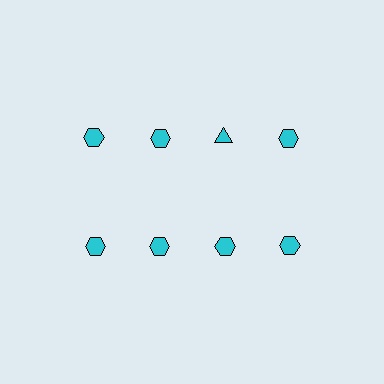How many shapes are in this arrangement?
There are 8 shapes arranged in a grid pattern.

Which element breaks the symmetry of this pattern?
The cyan triangle in the top row, center column breaks the symmetry. All other shapes are cyan hexagons.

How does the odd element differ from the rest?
It has a different shape: triangle instead of hexagon.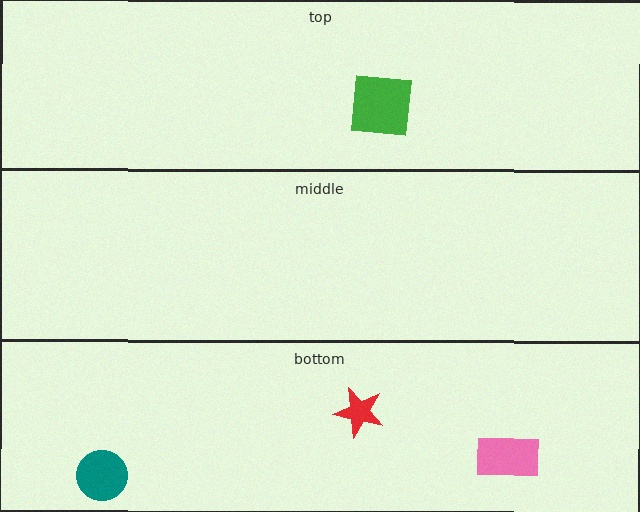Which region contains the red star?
The bottom region.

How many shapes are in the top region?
1.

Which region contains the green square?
The top region.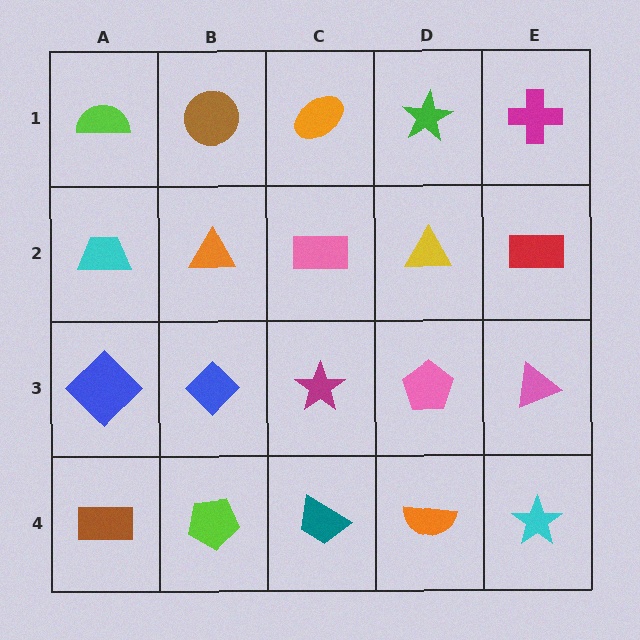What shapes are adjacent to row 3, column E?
A red rectangle (row 2, column E), a cyan star (row 4, column E), a pink pentagon (row 3, column D).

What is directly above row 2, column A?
A lime semicircle.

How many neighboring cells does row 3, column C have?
4.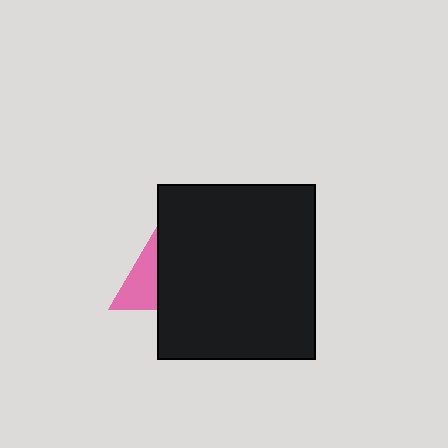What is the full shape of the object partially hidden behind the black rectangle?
The partially hidden object is a pink triangle.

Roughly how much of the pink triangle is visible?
A small part of it is visible (roughly 37%).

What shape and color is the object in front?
The object in front is a black rectangle.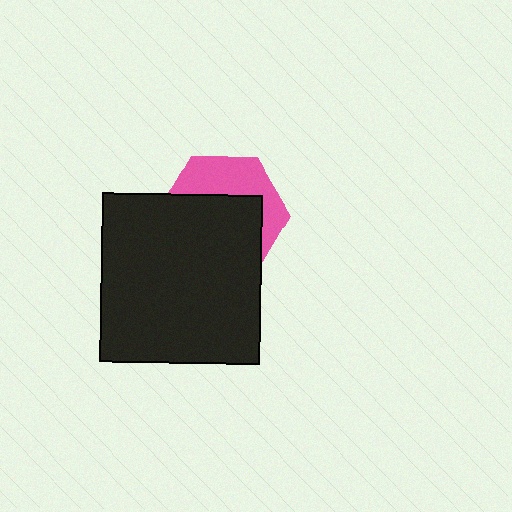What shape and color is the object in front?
The object in front is a black rectangle.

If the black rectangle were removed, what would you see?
You would see the complete pink hexagon.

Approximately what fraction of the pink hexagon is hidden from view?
Roughly 61% of the pink hexagon is hidden behind the black rectangle.